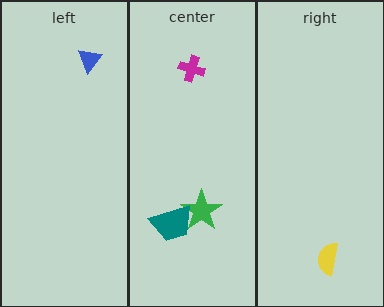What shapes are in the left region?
The blue triangle.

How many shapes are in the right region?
1.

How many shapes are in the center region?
3.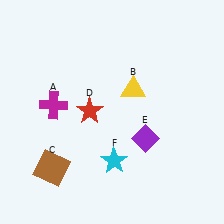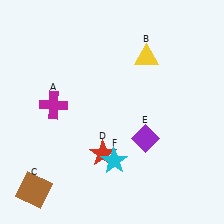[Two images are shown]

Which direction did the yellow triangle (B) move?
The yellow triangle (B) moved up.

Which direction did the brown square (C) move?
The brown square (C) moved down.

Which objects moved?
The objects that moved are: the yellow triangle (B), the brown square (C), the red star (D).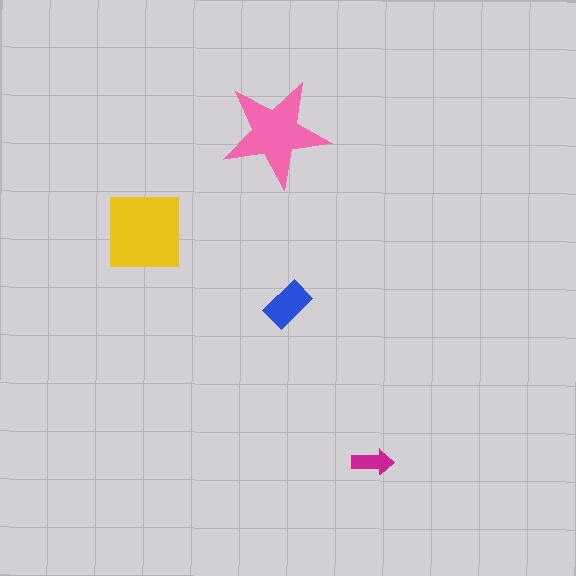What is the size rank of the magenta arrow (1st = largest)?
4th.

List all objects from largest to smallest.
The yellow square, the pink star, the blue rectangle, the magenta arrow.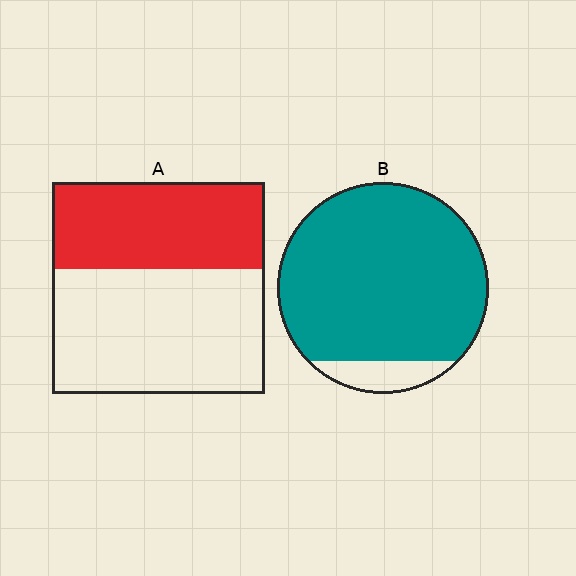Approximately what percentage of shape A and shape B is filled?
A is approximately 40% and B is approximately 90%.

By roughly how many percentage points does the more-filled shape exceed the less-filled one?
By roughly 50 percentage points (B over A).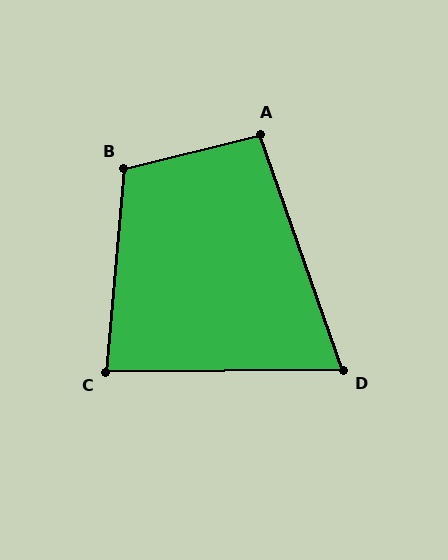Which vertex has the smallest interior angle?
D, at approximately 71 degrees.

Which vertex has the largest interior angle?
B, at approximately 109 degrees.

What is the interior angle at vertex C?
Approximately 85 degrees (acute).